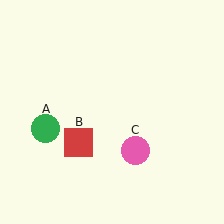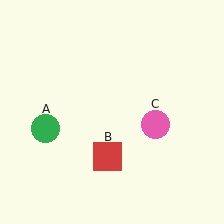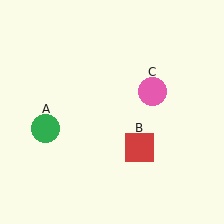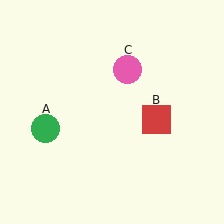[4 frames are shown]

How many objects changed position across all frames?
2 objects changed position: red square (object B), pink circle (object C).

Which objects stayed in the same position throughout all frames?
Green circle (object A) remained stationary.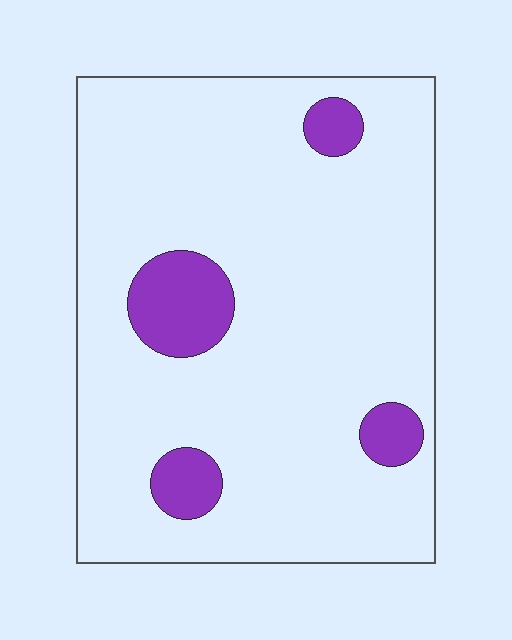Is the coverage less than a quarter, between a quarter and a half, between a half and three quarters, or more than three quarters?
Less than a quarter.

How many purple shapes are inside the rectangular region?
4.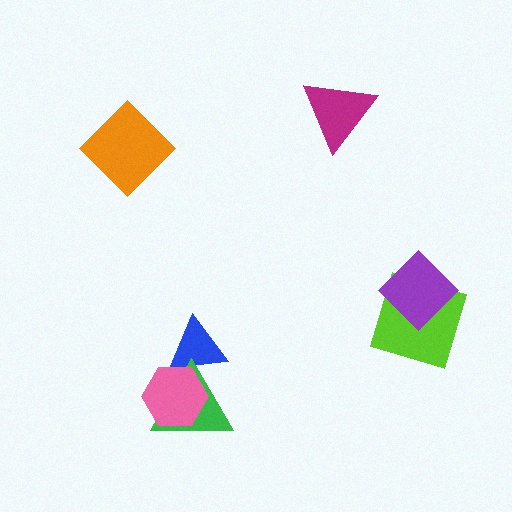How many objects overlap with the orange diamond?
0 objects overlap with the orange diamond.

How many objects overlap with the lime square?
1 object overlaps with the lime square.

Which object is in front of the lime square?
The purple diamond is in front of the lime square.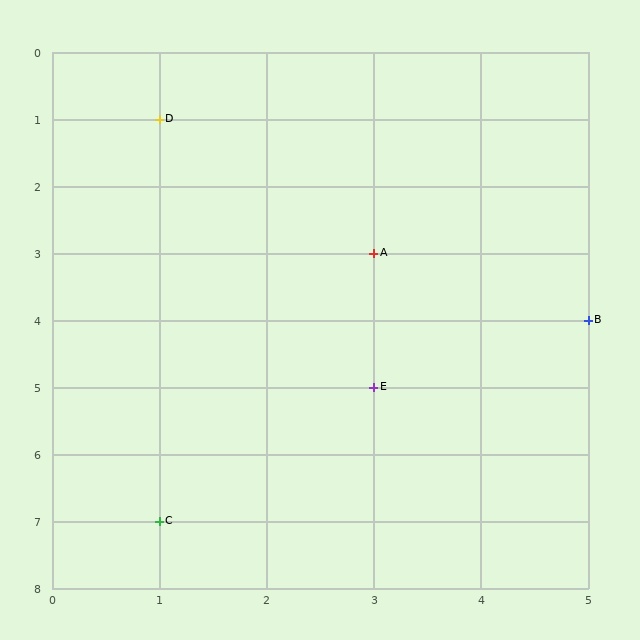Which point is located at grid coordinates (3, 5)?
Point E is at (3, 5).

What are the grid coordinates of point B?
Point B is at grid coordinates (5, 4).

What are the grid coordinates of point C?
Point C is at grid coordinates (1, 7).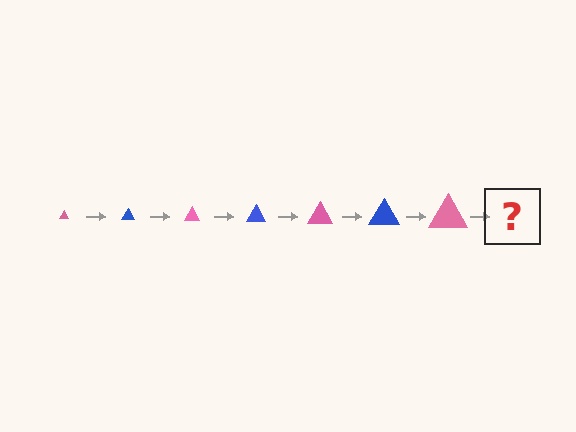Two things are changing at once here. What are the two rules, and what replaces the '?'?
The two rules are that the triangle grows larger each step and the color cycles through pink and blue. The '?' should be a blue triangle, larger than the previous one.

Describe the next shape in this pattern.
It should be a blue triangle, larger than the previous one.